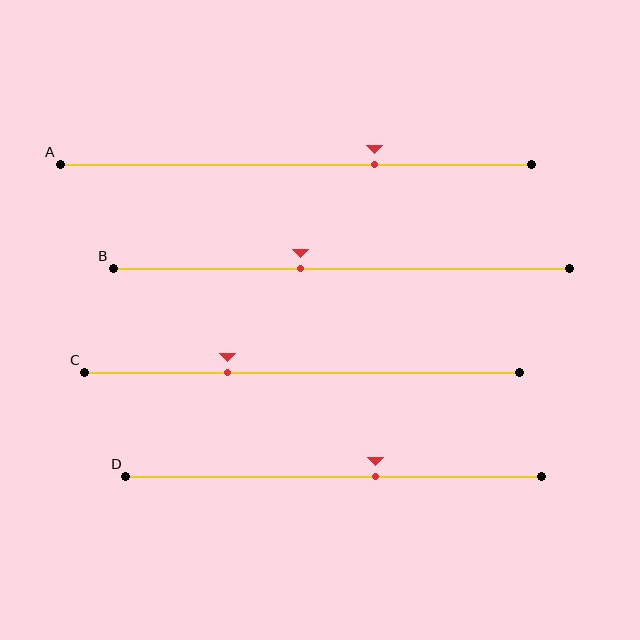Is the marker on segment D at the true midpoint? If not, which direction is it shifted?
No, the marker on segment D is shifted to the right by about 10% of the segment length.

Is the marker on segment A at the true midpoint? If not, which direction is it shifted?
No, the marker on segment A is shifted to the right by about 17% of the segment length.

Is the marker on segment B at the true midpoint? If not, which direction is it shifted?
No, the marker on segment B is shifted to the left by about 9% of the segment length.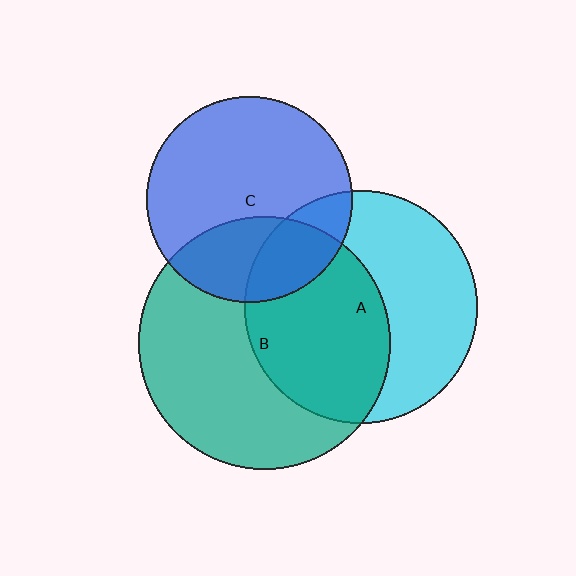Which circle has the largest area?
Circle B (teal).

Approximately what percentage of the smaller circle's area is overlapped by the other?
Approximately 20%.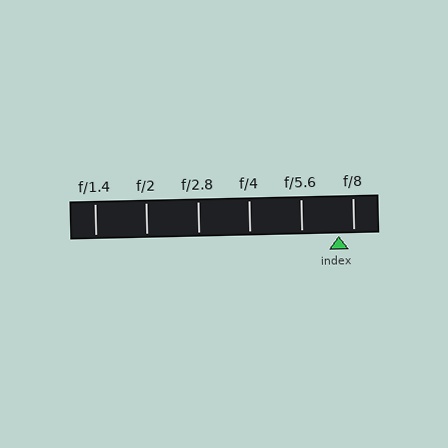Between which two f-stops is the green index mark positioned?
The index mark is between f/5.6 and f/8.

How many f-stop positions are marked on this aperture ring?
There are 6 f-stop positions marked.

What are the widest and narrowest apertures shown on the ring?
The widest aperture shown is f/1.4 and the narrowest is f/8.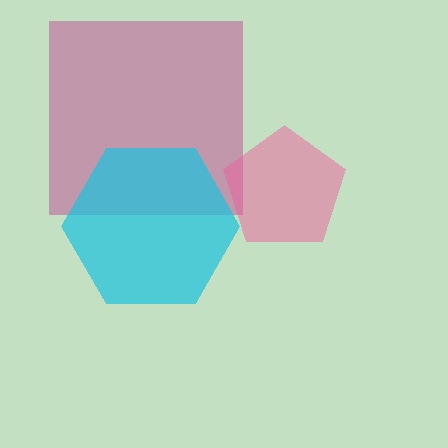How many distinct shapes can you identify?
There are 3 distinct shapes: a magenta square, a cyan hexagon, a pink pentagon.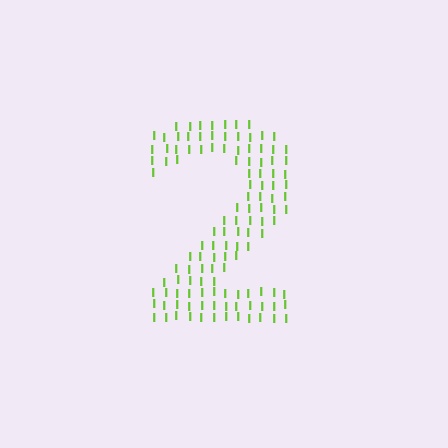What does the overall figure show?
The overall figure shows the digit 2.